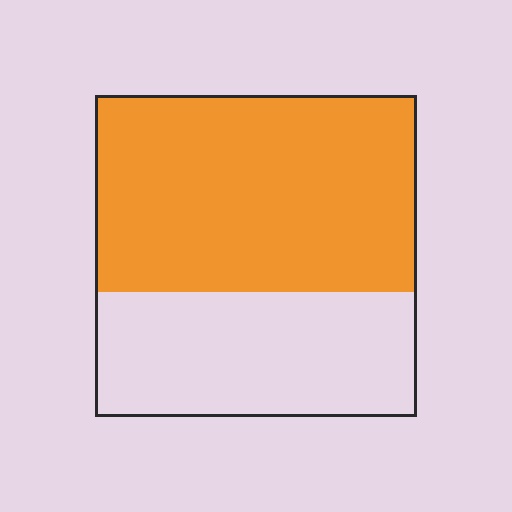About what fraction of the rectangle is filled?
About three fifths (3/5).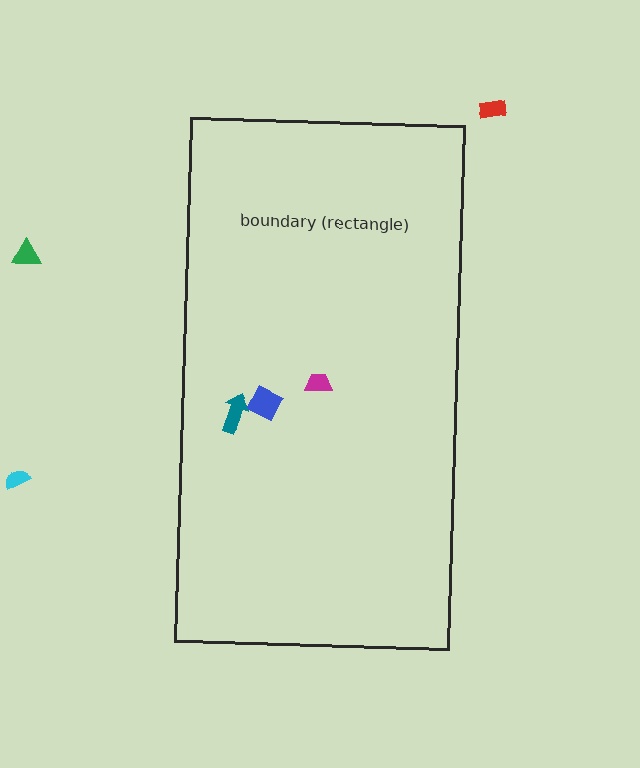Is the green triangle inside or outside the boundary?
Outside.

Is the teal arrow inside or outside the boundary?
Inside.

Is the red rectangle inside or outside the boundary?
Outside.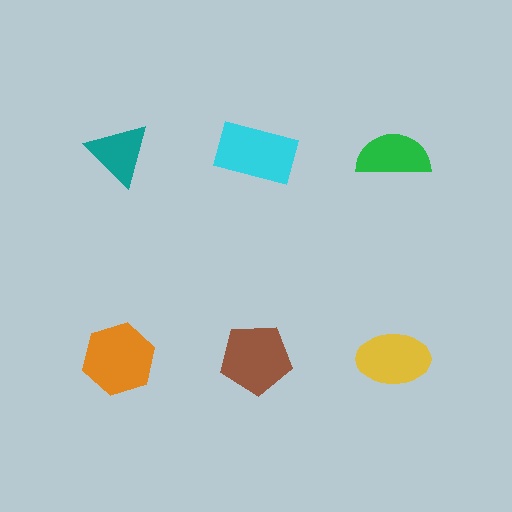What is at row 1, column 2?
A cyan rectangle.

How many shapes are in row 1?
3 shapes.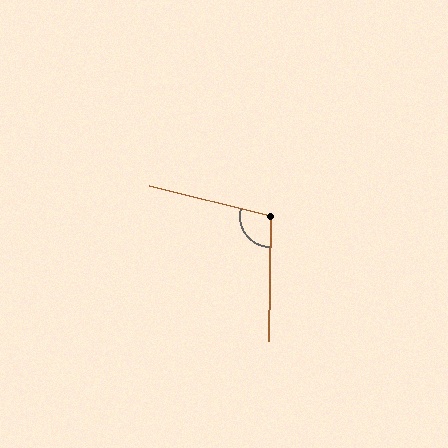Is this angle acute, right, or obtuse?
It is obtuse.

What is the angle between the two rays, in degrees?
Approximately 103 degrees.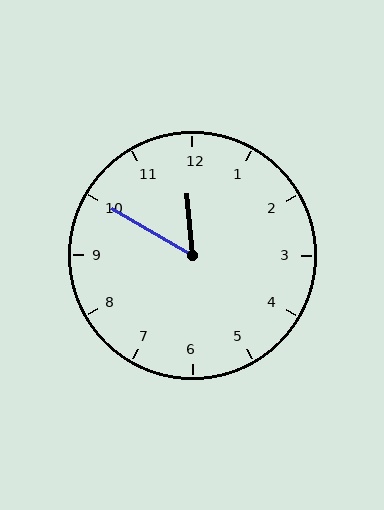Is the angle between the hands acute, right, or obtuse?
It is acute.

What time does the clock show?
11:50.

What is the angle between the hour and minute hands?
Approximately 55 degrees.